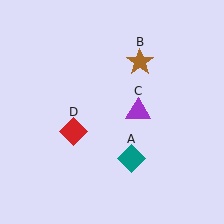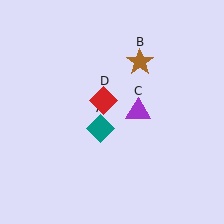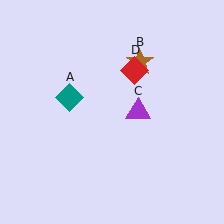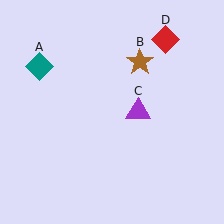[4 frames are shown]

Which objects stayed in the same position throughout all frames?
Brown star (object B) and purple triangle (object C) remained stationary.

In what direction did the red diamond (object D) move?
The red diamond (object D) moved up and to the right.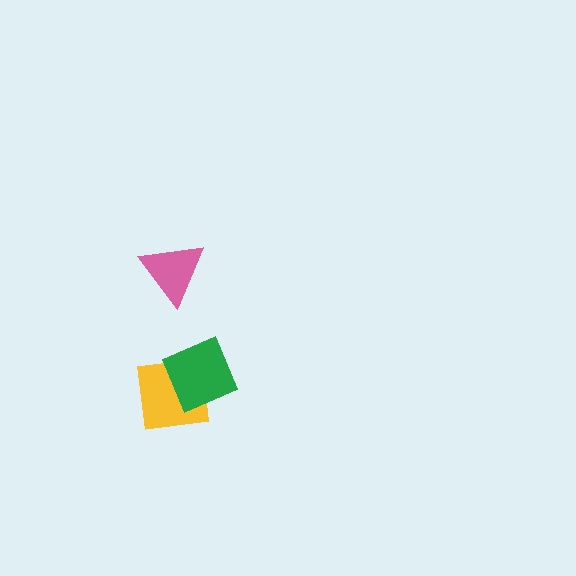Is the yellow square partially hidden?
Yes, it is partially covered by another shape.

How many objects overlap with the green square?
1 object overlaps with the green square.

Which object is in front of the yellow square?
The green square is in front of the yellow square.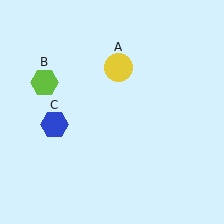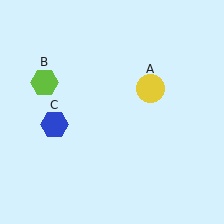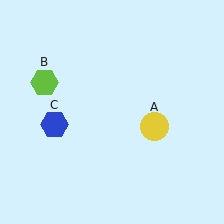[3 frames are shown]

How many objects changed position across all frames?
1 object changed position: yellow circle (object A).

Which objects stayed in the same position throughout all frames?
Lime hexagon (object B) and blue hexagon (object C) remained stationary.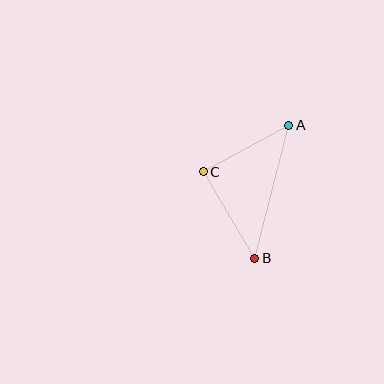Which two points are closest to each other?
Points A and C are closest to each other.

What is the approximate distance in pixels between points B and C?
The distance between B and C is approximately 100 pixels.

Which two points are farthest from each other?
Points A and B are farthest from each other.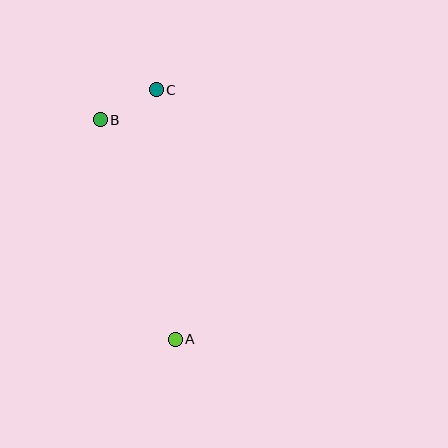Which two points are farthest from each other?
Points A and C are farthest from each other.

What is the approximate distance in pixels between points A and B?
The distance between A and B is approximately 232 pixels.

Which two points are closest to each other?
Points B and C are closest to each other.